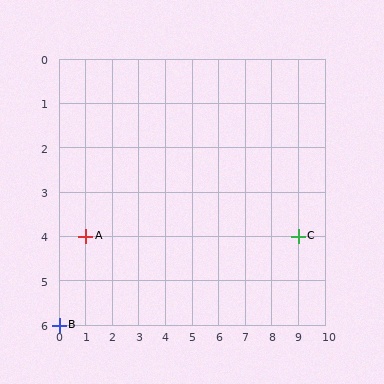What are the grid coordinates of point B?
Point B is at grid coordinates (0, 6).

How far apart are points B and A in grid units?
Points B and A are 1 column and 2 rows apart (about 2.2 grid units diagonally).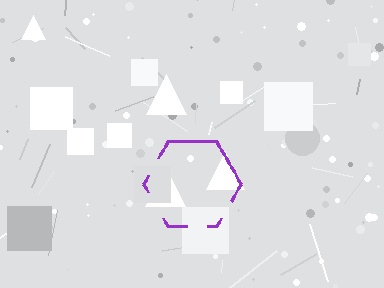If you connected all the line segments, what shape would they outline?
They would outline a hexagon.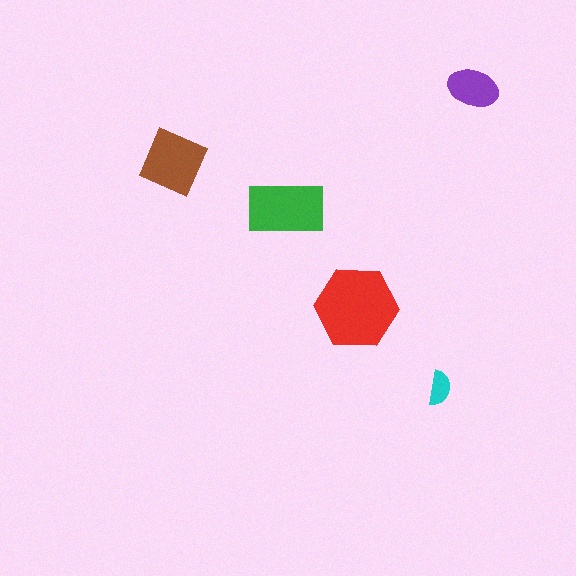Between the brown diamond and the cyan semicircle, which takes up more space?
The brown diamond.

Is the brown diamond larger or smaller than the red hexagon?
Smaller.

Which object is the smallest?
The cyan semicircle.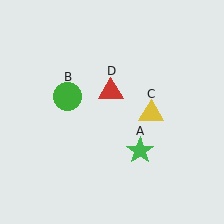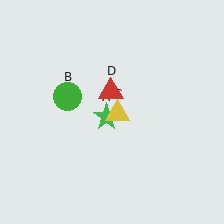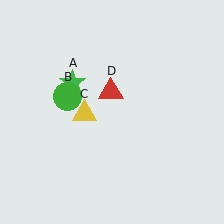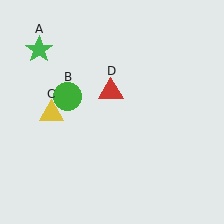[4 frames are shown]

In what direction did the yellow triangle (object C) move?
The yellow triangle (object C) moved left.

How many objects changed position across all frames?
2 objects changed position: green star (object A), yellow triangle (object C).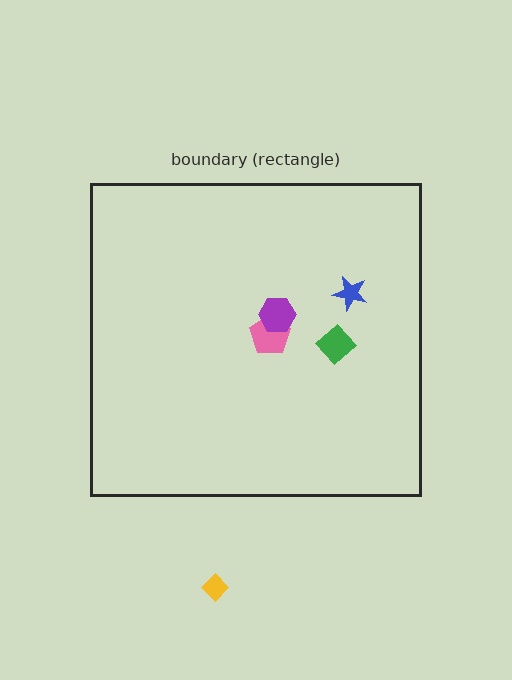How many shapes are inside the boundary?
4 inside, 1 outside.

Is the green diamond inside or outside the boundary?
Inside.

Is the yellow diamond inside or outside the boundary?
Outside.